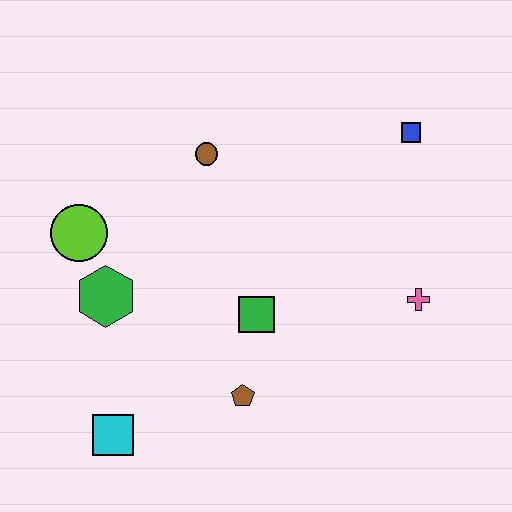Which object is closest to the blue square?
The pink cross is closest to the blue square.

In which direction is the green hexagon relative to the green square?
The green hexagon is to the left of the green square.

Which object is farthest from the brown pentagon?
The blue square is farthest from the brown pentagon.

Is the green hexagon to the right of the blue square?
No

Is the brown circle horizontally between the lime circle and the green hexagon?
No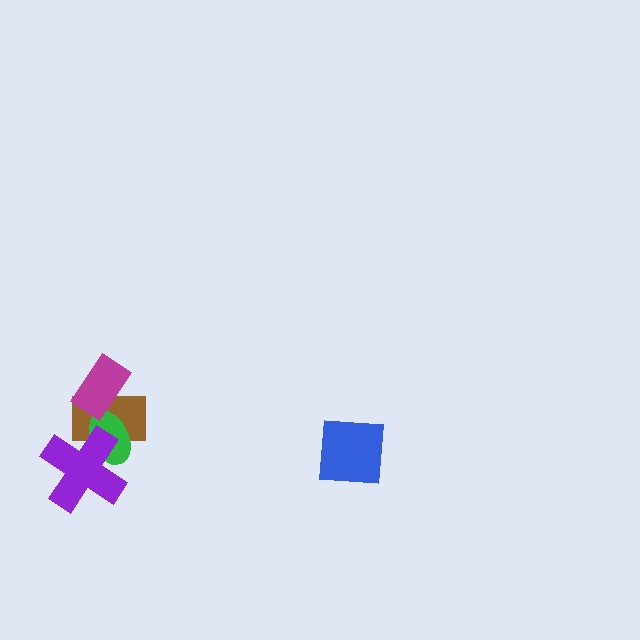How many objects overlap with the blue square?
0 objects overlap with the blue square.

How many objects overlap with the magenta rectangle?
1 object overlaps with the magenta rectangle.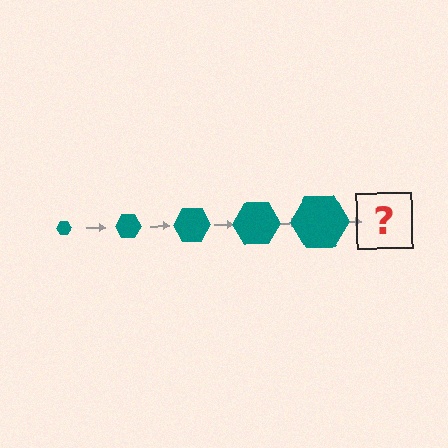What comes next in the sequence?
The next element should be a teal hexagon, larger than the previous one.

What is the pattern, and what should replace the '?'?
The pattern is that the hexagon gets progressively larger each step. The '?' should be a teal hexagon, larger than the previous one.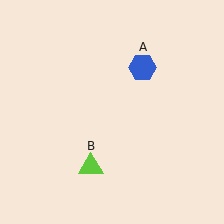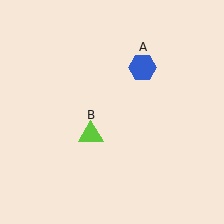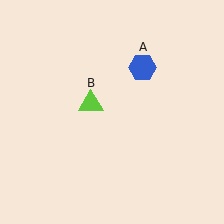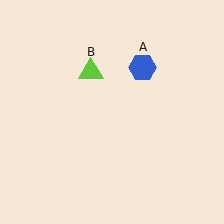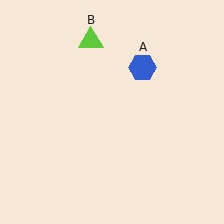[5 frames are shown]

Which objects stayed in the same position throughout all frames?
Blue hexagon (object A) remained stationary.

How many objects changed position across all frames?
1 object changed position: lime triangle (object B).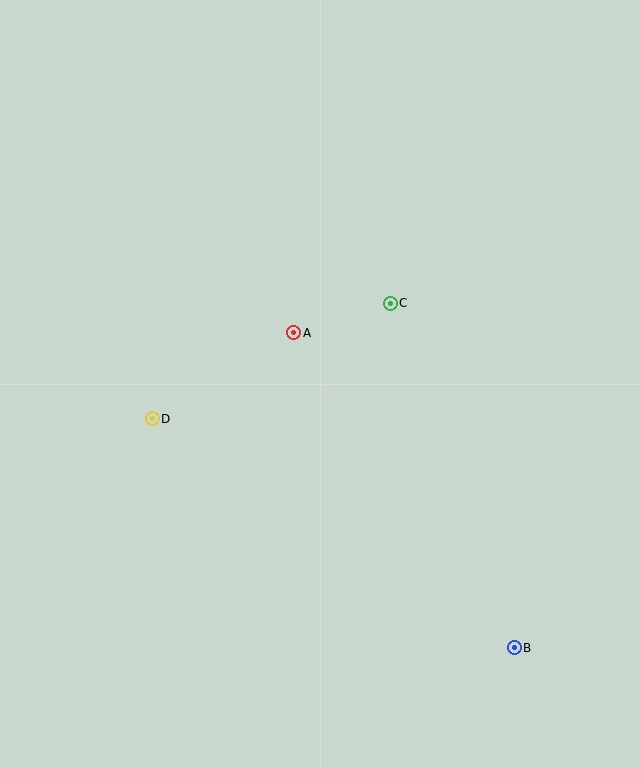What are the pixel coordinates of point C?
Point C is at (390, 303).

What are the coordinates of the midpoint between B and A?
The midpoint between B and A is at (404, 490).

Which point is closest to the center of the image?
Point A at (294, 333) is closest to the center.